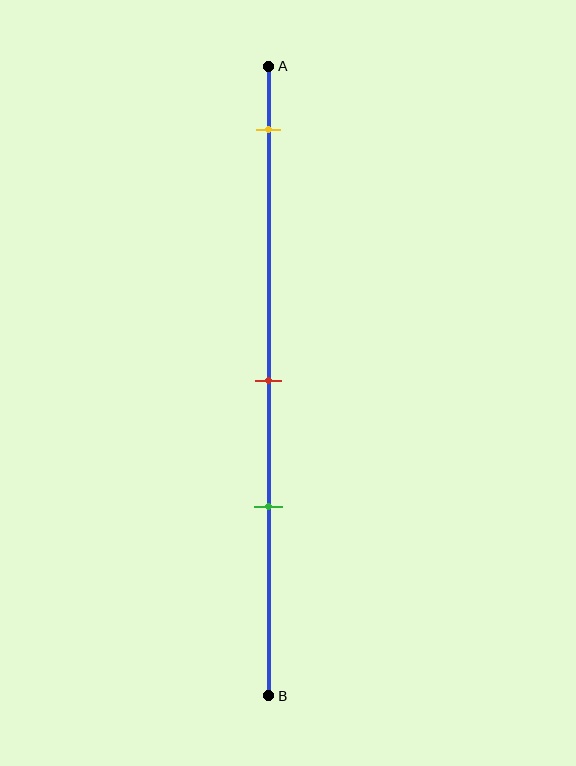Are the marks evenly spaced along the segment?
No, the marks are not evenly spaced.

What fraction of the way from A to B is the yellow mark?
The yellow mark is approximately 10% (0.1) of the way from A to B.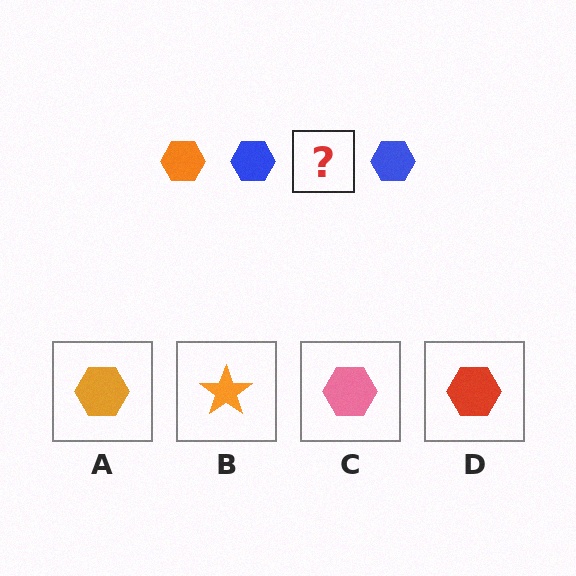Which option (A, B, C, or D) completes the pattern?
A.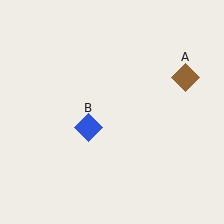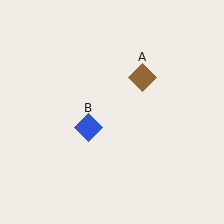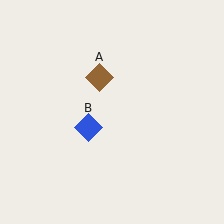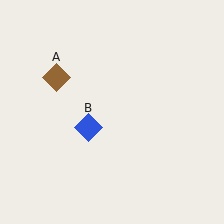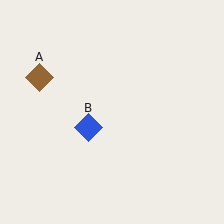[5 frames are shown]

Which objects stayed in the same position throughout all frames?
Blue diamond (object B) remained stationary.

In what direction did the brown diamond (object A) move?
The brown diamond (object A) moved left.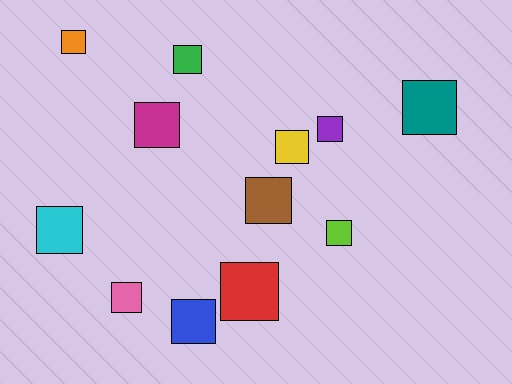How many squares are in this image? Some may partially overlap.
There are 12 squares.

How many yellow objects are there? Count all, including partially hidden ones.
There is 1 yellow object.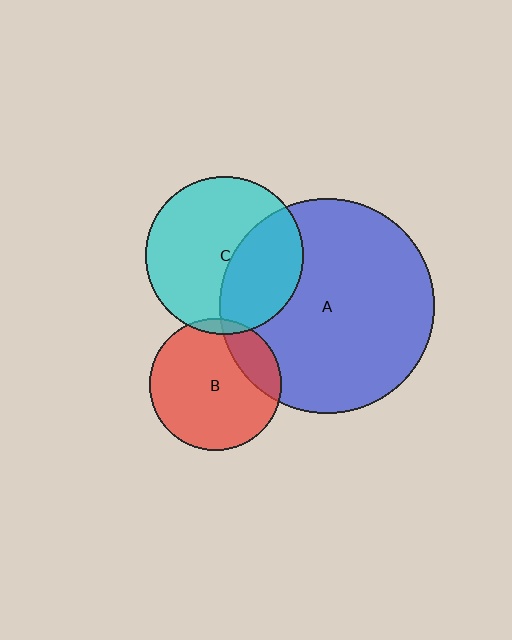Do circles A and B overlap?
Yes.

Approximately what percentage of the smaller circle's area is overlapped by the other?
Approximately 20%.